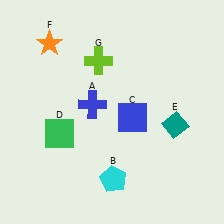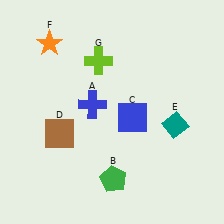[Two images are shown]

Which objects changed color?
B changed from cyan to green. D changed from green to brown.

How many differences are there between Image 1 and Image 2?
There are 2 differences between the two images.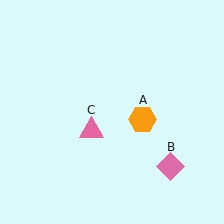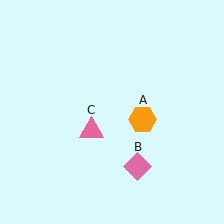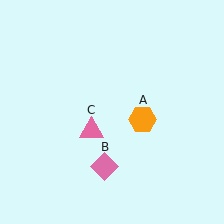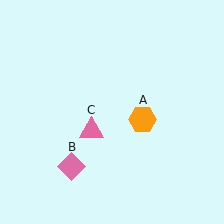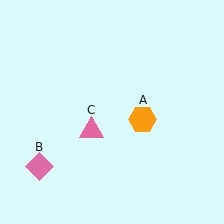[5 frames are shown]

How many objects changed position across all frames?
1 object changed position: pink diamond (object B).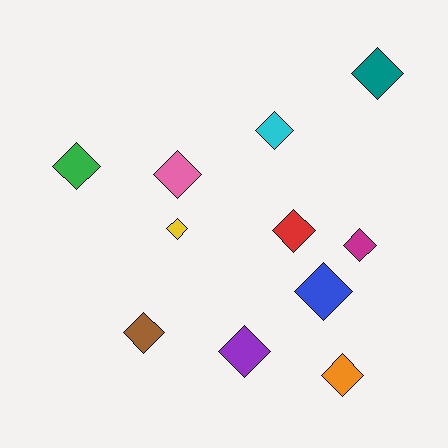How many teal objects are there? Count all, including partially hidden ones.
There is 1 teal object.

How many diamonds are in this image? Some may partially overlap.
There are 11 diamonds.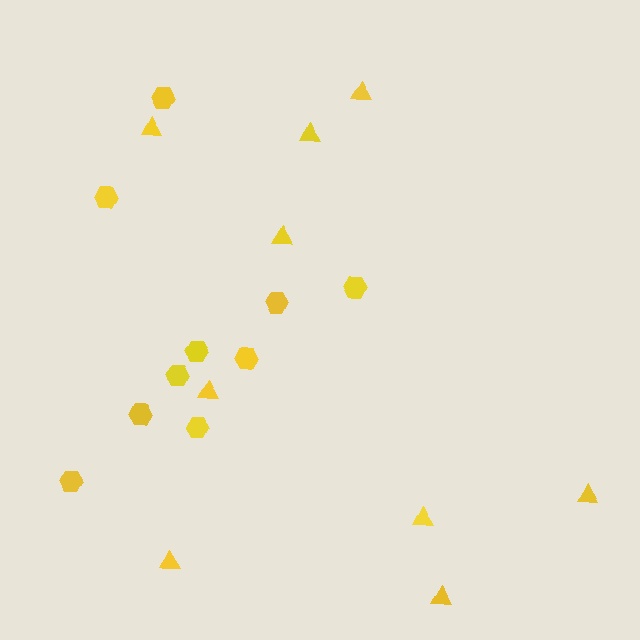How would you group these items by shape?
There are 2 groups: one group of triangles (9) and one group of hexagons (10).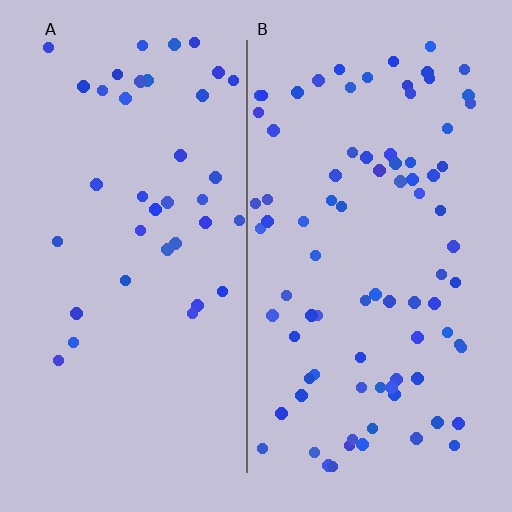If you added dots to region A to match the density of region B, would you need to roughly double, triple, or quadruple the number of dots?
Approximately double.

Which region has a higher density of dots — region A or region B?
B (the right).